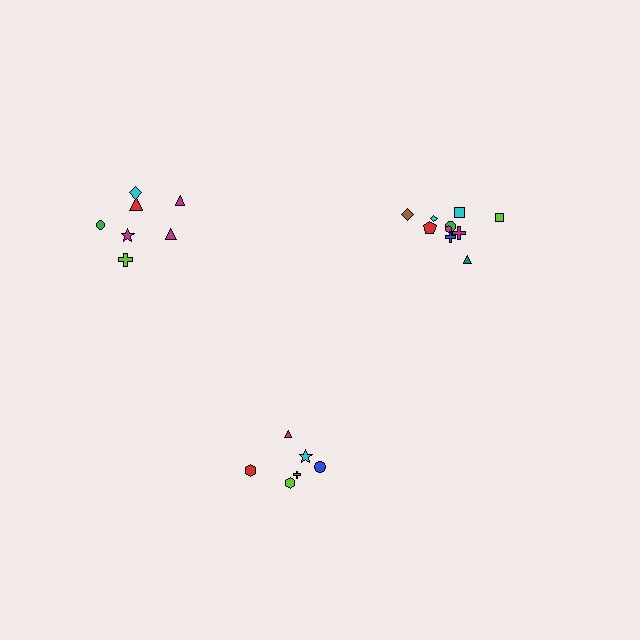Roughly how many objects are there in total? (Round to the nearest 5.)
Roughly 25 objects in total.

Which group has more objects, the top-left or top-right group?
The top-right group.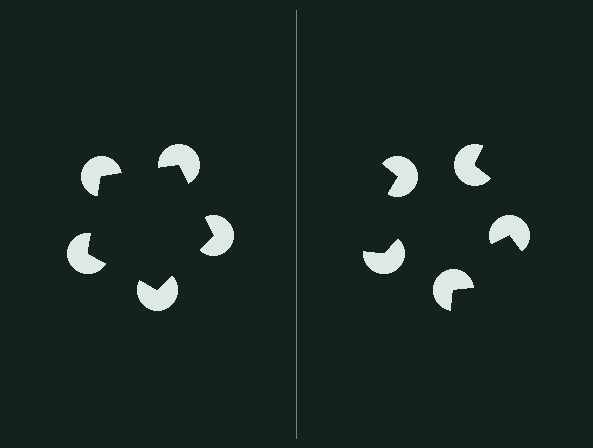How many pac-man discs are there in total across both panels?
10 — 5 on each side.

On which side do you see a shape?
An illusory pentagon appears on the left side. On the right side the wedge cuts are rotated, so no coherent shape forms.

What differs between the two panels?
The pac-man discs are positioned identically on both sides; only the wedge orientations differ. On the left they align to a pentagon; on the right they are misaligned.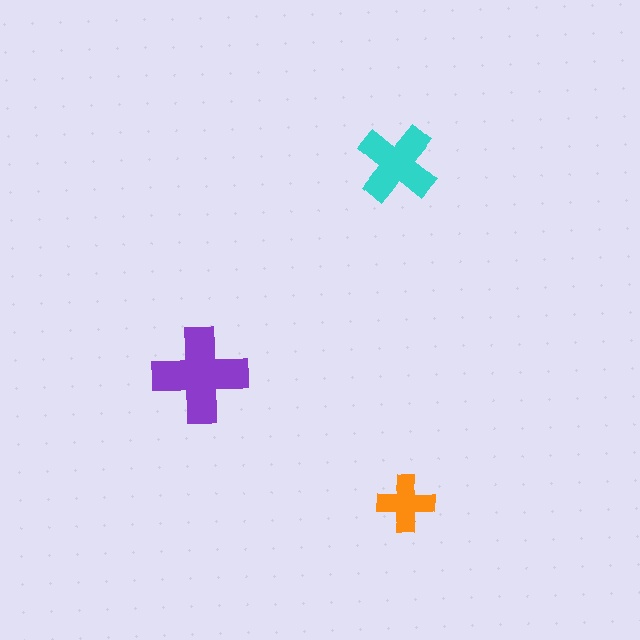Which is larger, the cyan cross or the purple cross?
The purple one.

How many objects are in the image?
There are 3 objects in the image.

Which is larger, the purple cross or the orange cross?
The purple one.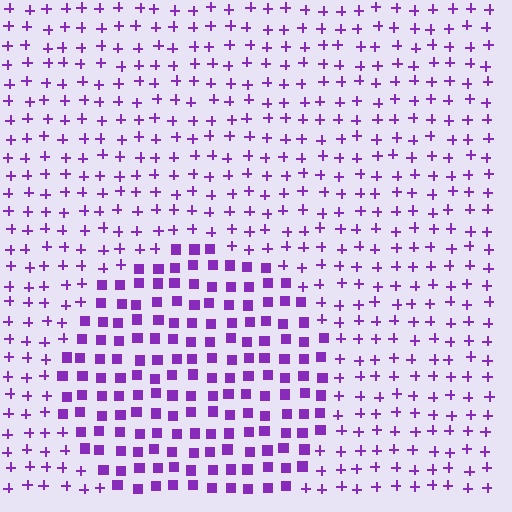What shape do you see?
I see a circle.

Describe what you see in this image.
The image is filled with small purple elements arranged in a uniform grid. A circle-shaped region contains squares, while the surrounding area contains plus signs. The boundary is defined purely by the change in element shape.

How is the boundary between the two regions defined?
The boundary is defined by a change in element shape: squares inside vs. plus signs outside. All elements share the same color and spacing.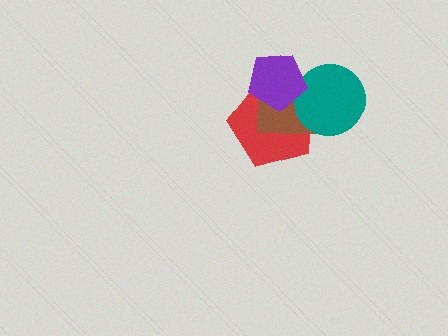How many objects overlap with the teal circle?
3 objects overlap with the teal circle.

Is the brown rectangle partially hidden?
Yes, it is partially covered by another shape.